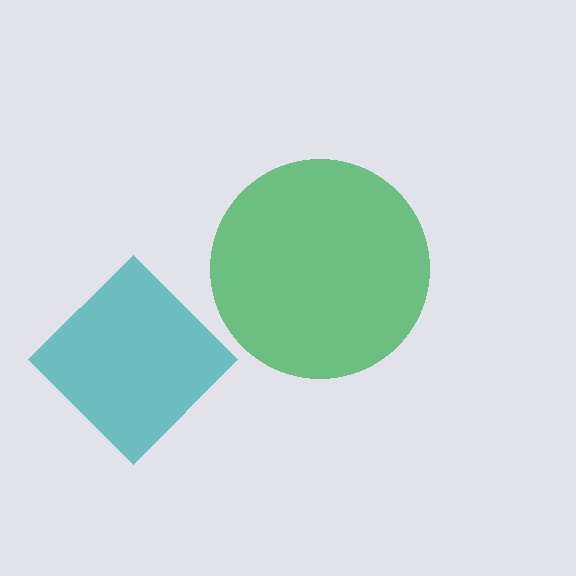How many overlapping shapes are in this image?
There are 2 overlapping shapes in the image.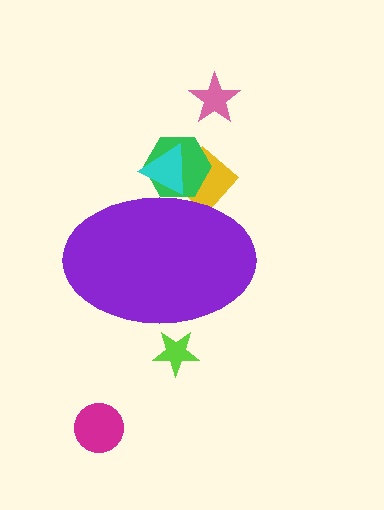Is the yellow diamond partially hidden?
Yes, the yellow diamond is partially hidden behind the purple ellipse.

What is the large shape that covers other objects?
A purple ellipse.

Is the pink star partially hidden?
No, the pink star is fully visible.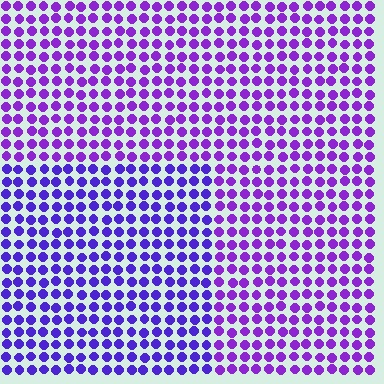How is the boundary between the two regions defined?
The boundary is defined purely by a slight shift in hue (about 23 degrees). Spacing, size, and orientation are identical on both sides.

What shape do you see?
I see a rectangle.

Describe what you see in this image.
The image is filled with small purple elements in a uniform arrangement. A rectangle-shaped region is visible where the elements are tinted to a slightly different hue, forming a subtle color boundary.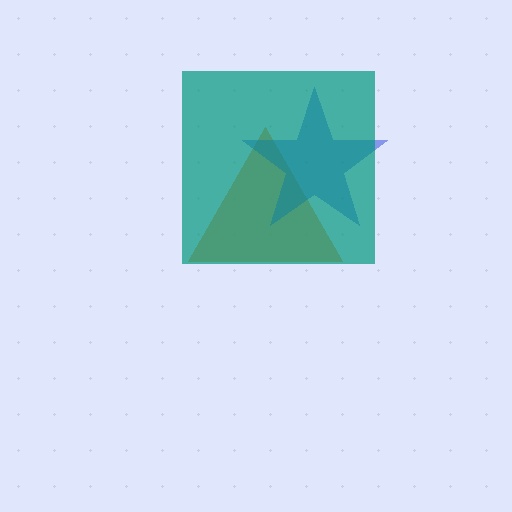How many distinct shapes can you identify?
There are 3 distinct shapes: an orange triangle, a blue star, a teal square.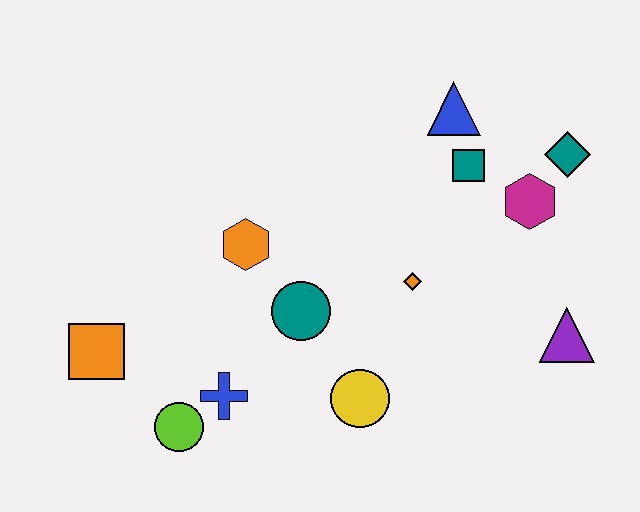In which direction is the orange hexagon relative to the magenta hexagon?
The orange hexagon is to the left of the magenta hexagon.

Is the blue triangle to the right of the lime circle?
Yes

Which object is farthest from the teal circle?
The teal diamond is farthest from the teal circle.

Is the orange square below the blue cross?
No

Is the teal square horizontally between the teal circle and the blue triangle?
No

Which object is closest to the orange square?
The lime circle is closest to the orange square.